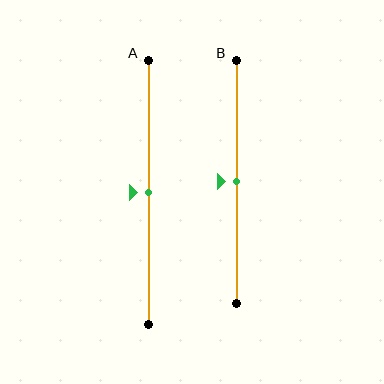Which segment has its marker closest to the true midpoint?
Segment A has its marker closest to the true midpoint.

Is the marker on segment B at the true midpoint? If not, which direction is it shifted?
Yes, the marker on segment B is at the true midpoint.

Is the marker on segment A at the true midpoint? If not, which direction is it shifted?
Yes, the marker on segment A is at the true midpoint.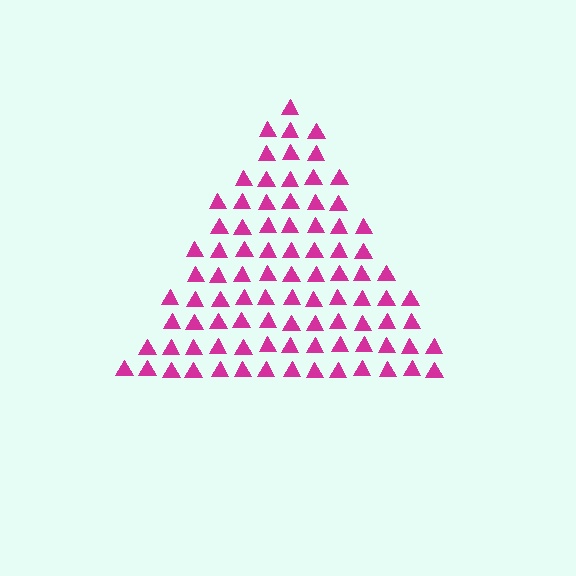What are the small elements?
The small elements are triangles.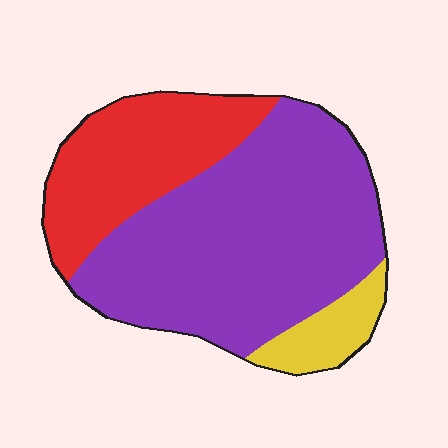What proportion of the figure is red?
Red covers 28% of the figure.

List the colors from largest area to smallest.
From largest to smallest: purple, red, yellow.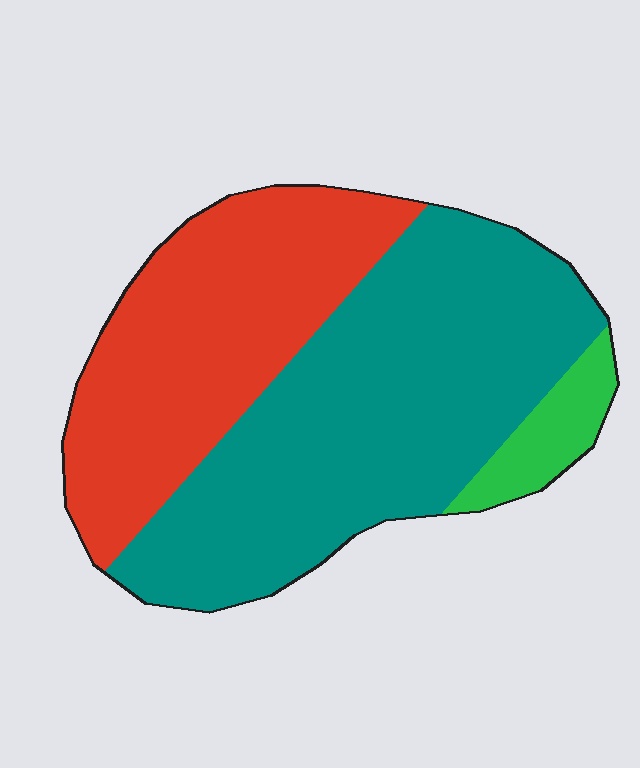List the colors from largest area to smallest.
From largest to smallest: teal, red, green.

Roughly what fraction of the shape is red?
Red covers around 40% of the shape.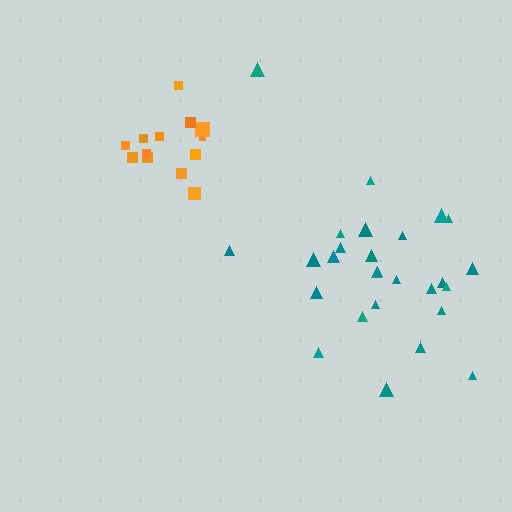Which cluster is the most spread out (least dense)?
Teal.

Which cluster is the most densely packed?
Orange.